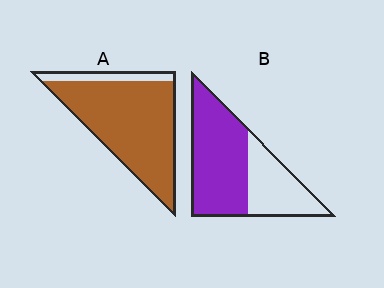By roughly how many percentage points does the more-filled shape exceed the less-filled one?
By roughly 25 percentage points (A over B).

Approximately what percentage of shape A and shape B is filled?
A is approximately 85% and B is approximately 65%.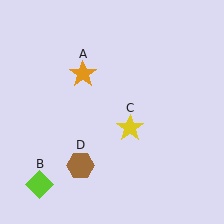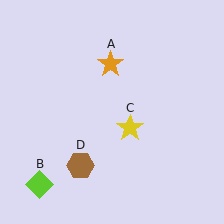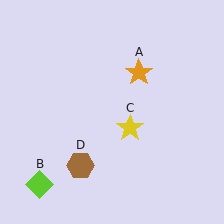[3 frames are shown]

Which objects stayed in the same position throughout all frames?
Lime diamond (object B) and yellow star (object C) and brown hexagon (object D) remained stationary.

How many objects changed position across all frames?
1 object changed position: orange star (object A).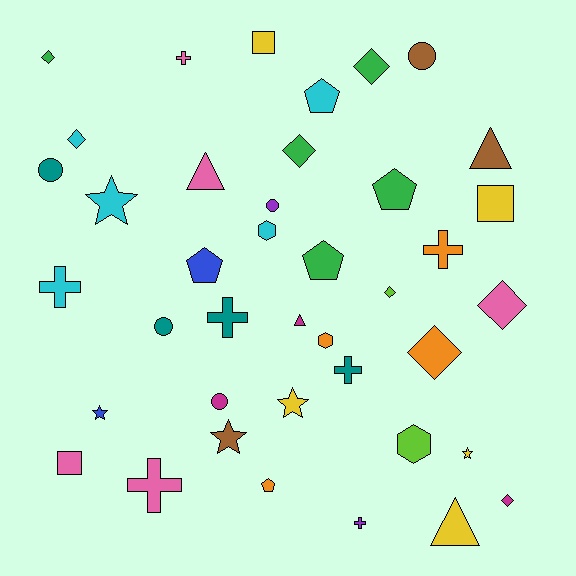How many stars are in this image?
There are 5 stars.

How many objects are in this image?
There are 40 objects.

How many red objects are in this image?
There are no red objects.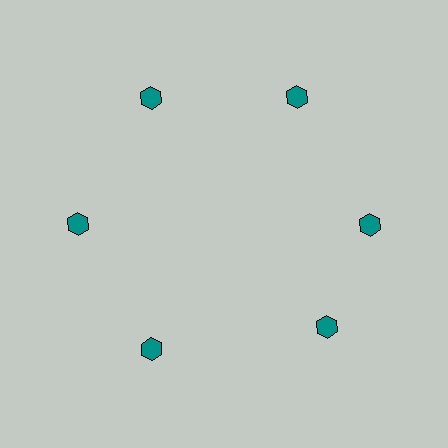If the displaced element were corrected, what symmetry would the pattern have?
It would have 6-fold rotational symmetry — the pattern would map onto itself every 60 degrees.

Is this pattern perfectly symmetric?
No. The 6 teal hexagons are arranged in a ring, but one element near the 5 o'clock position is rotated out of alignment along the ring, breaking the 6-fold rotational symmetry.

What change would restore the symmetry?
The symmetry would be restored by rotating it back into even spacing with its neighbors so that all 6 hexagons sit at equal angles and equal distance from the center.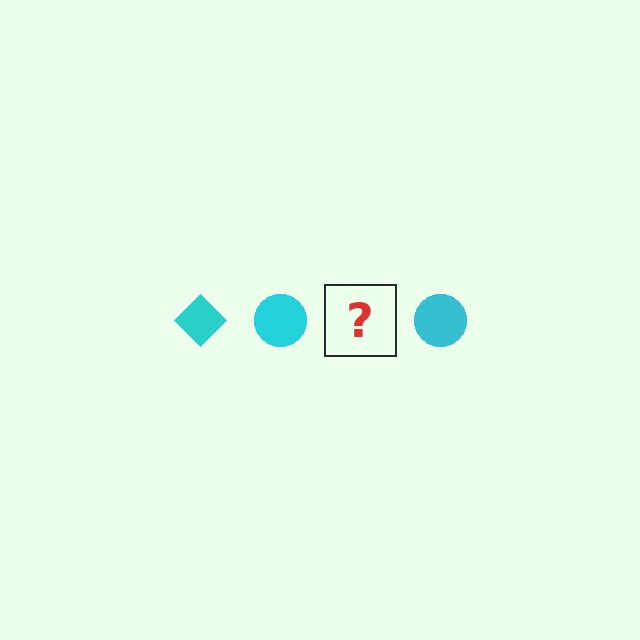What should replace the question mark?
The question mark should be replaced with a cyan diamond.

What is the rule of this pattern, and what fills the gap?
The rule is that the pattern cycles through diamond, circle shapes in cyan. The gap should be filled with a cyan diamond.